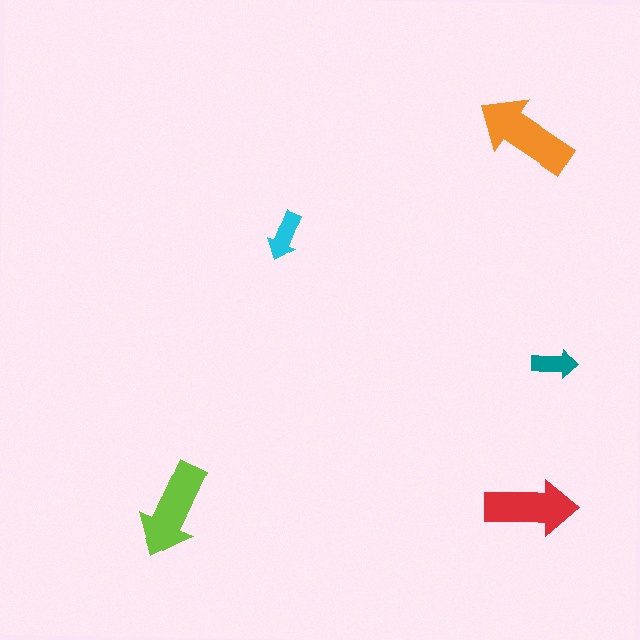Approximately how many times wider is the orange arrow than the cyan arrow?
About 2 times wider.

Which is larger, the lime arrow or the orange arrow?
The orange one.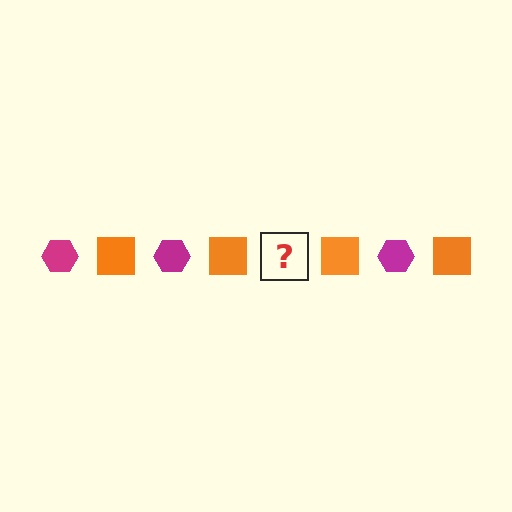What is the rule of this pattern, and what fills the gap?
The rule is that the pattern alternates between magenta hexagon and orange square. The gap should be filled with a magenta hexagon.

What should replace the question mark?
The question mark should be replaced with a magenta hexagon.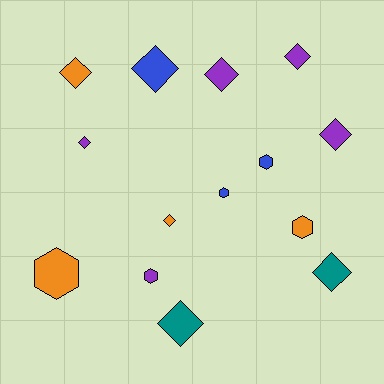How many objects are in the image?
There are 14 objects.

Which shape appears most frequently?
Diamond, with 9 objects.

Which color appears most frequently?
Purple, with 5 objects.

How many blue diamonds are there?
There is 1 blue diamond.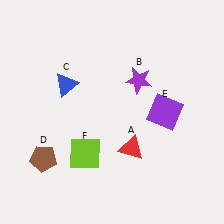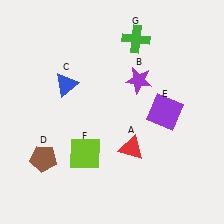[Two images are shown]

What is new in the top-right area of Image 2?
A green cross (G) was added in the top-right area of Image 2.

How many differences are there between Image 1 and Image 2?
There is 1 difference between the two images.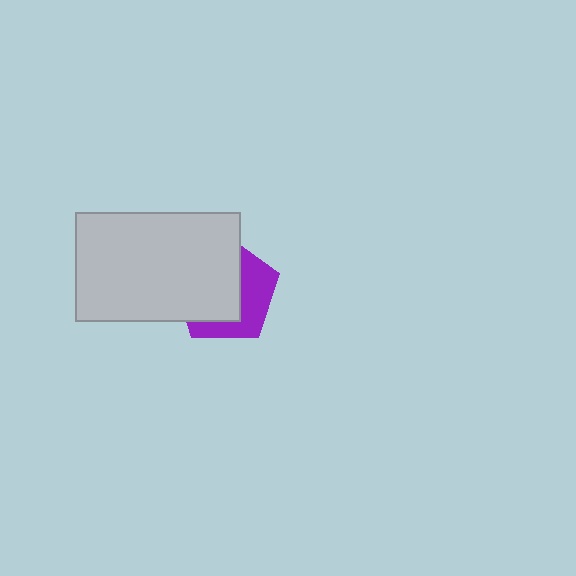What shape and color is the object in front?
The object in front is a light gray rectangle.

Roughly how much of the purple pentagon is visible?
A small part of it is visible (roughly 41%).